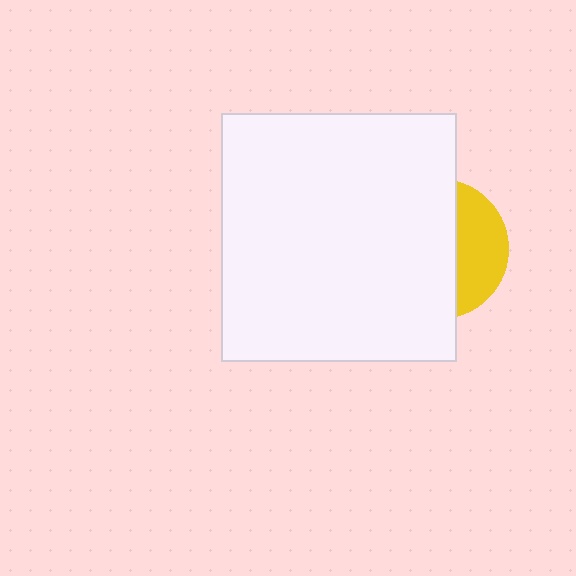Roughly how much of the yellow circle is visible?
A small part of it is visible (roughly 34%).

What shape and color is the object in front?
The object in front is a white rectangle.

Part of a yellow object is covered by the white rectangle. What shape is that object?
It is a circle.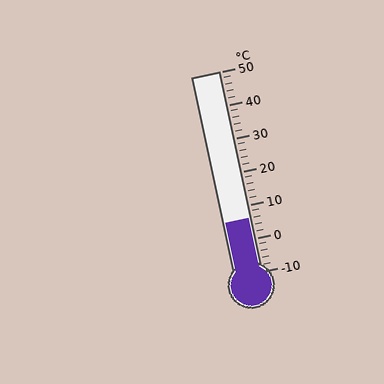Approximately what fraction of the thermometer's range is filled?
The thermometer is filled to approximately 25% of its range.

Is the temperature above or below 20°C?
The temperature is below 20°C.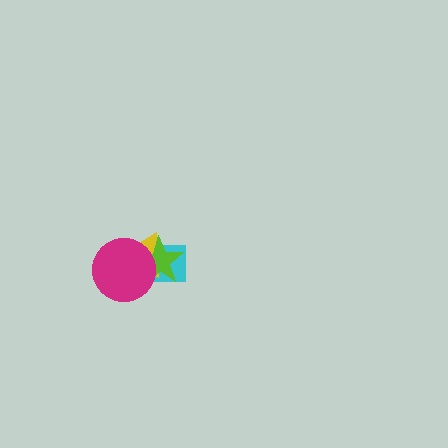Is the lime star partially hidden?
Yes, it is partially covered by another shape.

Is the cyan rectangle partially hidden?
Yes, it is partially covered by another shape.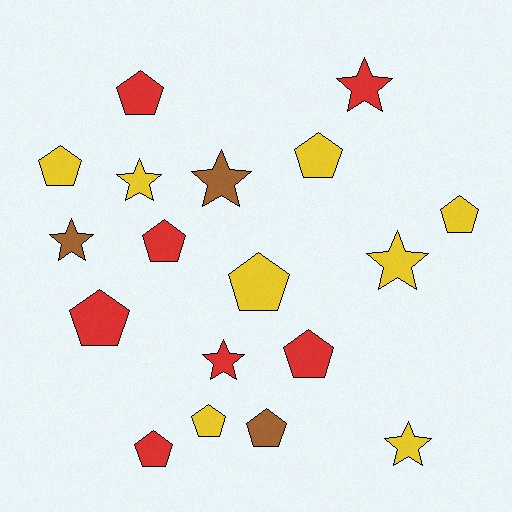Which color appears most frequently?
Yellow, with 8 objects.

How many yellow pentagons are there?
There are 5 yellow pentagons.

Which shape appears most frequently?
Pentagon, with 11 objects.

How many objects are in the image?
There are 18 objects.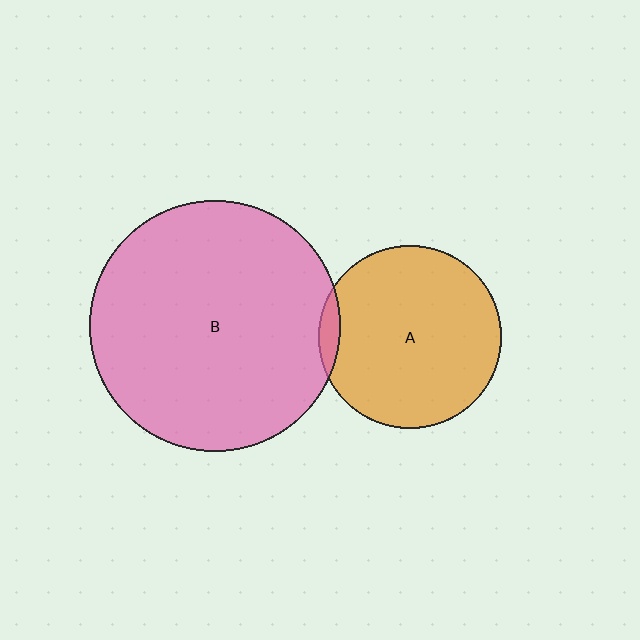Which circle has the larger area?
Circle B (pink).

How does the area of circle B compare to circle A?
Approximately 1.9 times.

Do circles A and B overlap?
Yes.